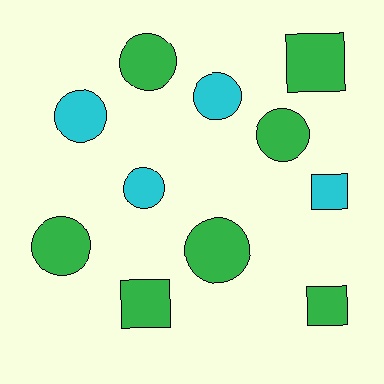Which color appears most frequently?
Green, with 7 objects.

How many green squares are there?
There are 3 green squares.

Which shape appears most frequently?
Circle, with 7 objects.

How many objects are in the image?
There are 11 objects.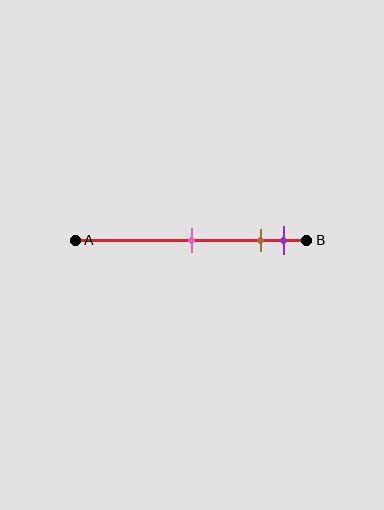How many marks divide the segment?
There are 3 marks dividing the segment.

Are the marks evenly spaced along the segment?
No, the marks are not evenly spaced.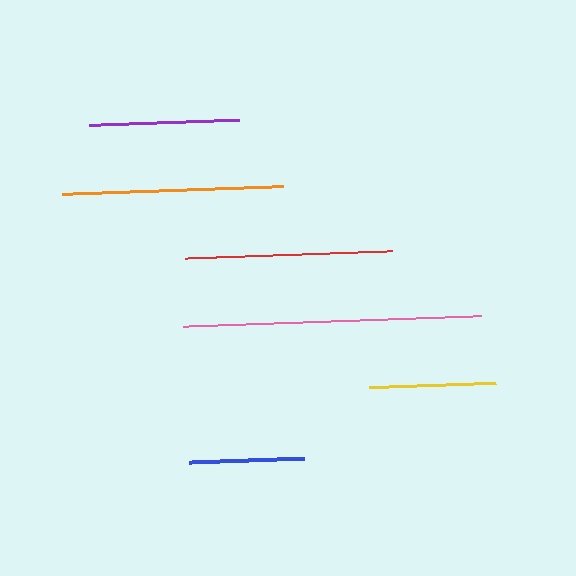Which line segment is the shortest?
The blue line is the shortest at approximately 115 pixels.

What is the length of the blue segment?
The blue segment is approximately 115 pixels long.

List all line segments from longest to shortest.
From longest to shortest: pink, orange, red, purple, yellow, blue.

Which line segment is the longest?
The pink line is the longest at approximately 298 pixels.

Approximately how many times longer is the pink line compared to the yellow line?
The pink line is approximately 2.3 times the length of the yellow line.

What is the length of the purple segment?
The purple segment is approximately 151 pixels long.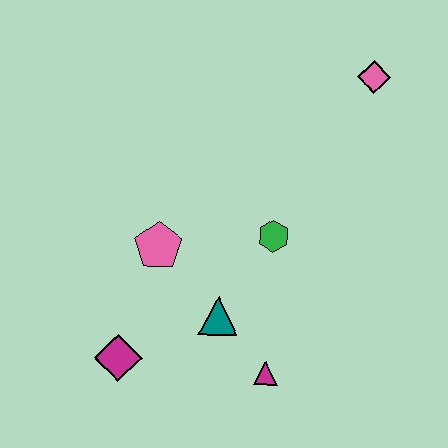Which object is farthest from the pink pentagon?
The pink diamond is farthest from the pink pentagon.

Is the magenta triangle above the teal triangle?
No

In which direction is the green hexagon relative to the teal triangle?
The green hexagon is above the teal triangle.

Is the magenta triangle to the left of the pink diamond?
Yes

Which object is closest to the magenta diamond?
The teal triangle is closest to the magenta diamond.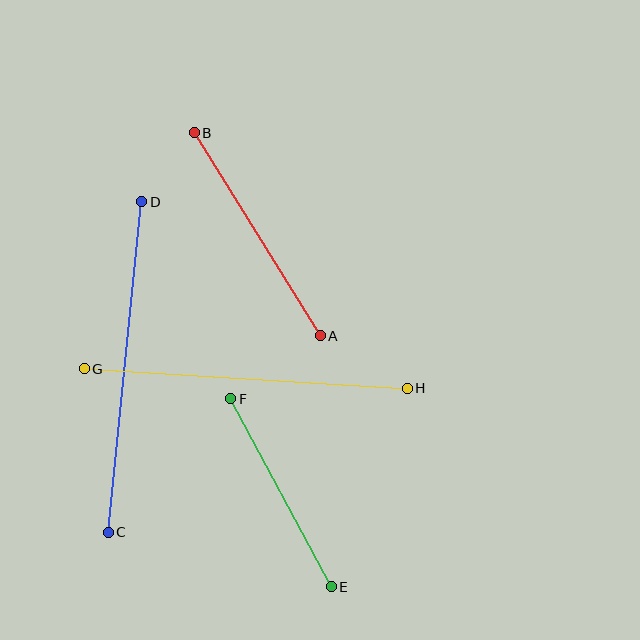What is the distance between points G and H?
The distance is approximately 323 pixels.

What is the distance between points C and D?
The distance is approximately 332 pixels.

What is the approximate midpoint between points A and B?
The midpoint is at approximately (257, 234) pixels.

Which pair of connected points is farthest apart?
Points C and D are farthest apart.